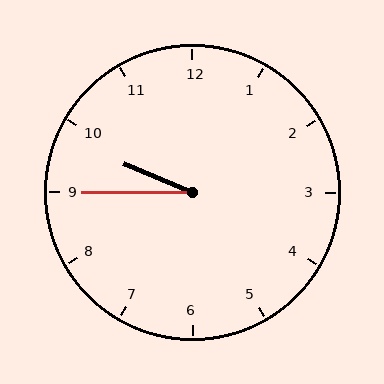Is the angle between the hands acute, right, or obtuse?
It is acute.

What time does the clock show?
9:45.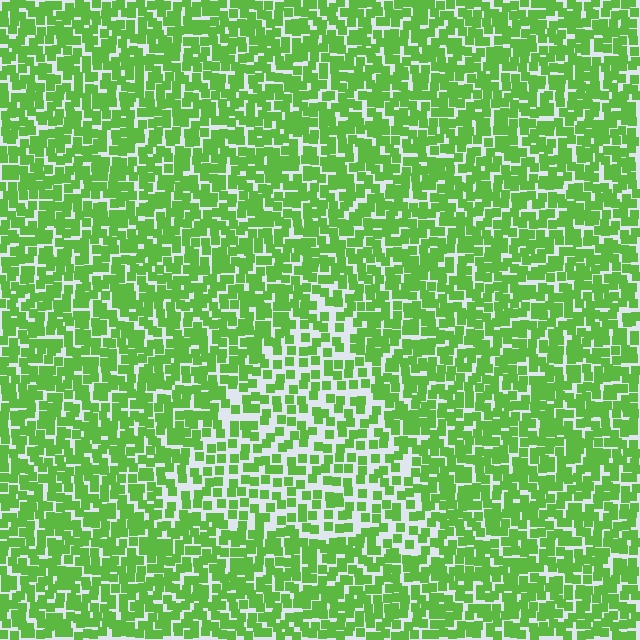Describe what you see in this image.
The image contains small lime elements arranged at two different densities. A triangle-shaped region is visible where the elements are less densely packed than the surrounding area.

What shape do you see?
I see a triangle.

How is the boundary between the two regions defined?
The boundary is defined by a change in element density (approximately 1.7x ratio). All elements are the same color, size, and shape.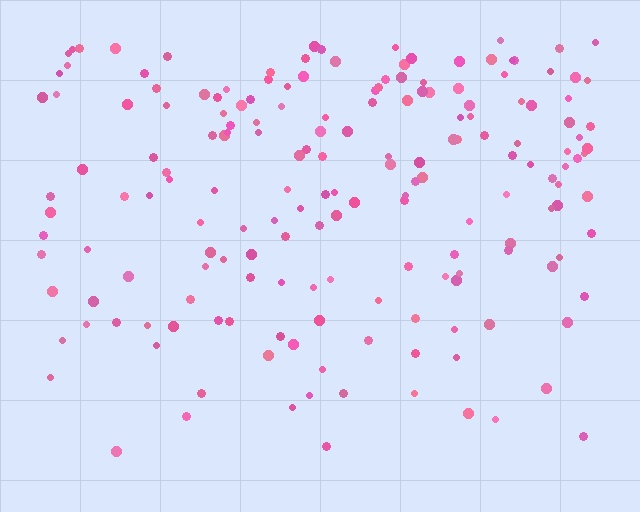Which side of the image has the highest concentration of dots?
The top.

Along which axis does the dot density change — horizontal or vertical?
Vertical.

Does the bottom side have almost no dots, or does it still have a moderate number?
Still a moderate number, just noticeably fewer than the top.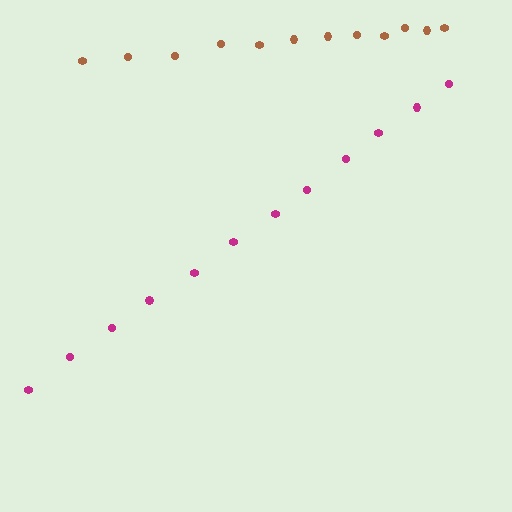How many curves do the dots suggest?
There are 2 distinct paths.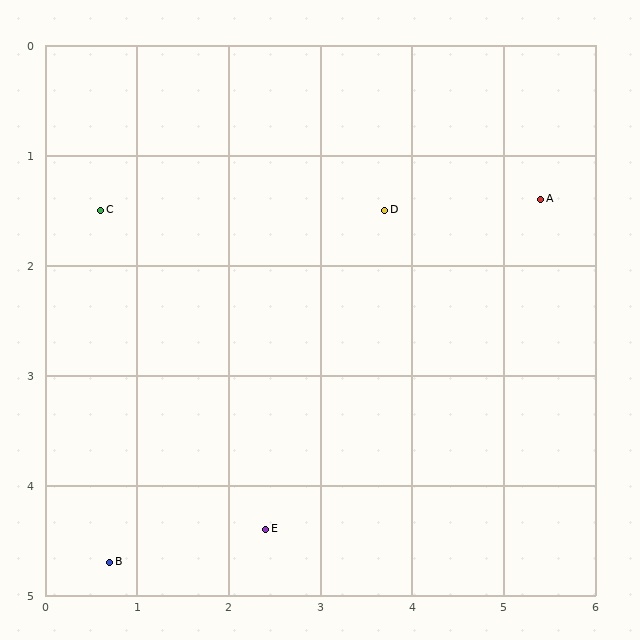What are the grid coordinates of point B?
Point B is at approximately (0.7, 4.7).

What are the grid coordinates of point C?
Point C is at approximately (0.6, 1.5).